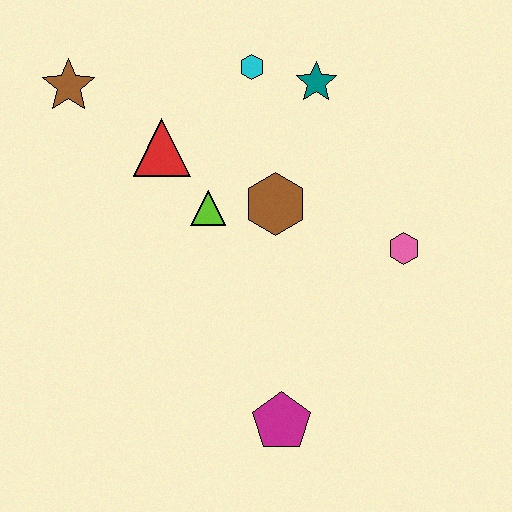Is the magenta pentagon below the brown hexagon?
Yes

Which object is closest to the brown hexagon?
The lime triangle is closest to the brown hexagon.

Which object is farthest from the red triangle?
The magenta pentagon is farthest from the red triangle.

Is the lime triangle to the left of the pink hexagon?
Yes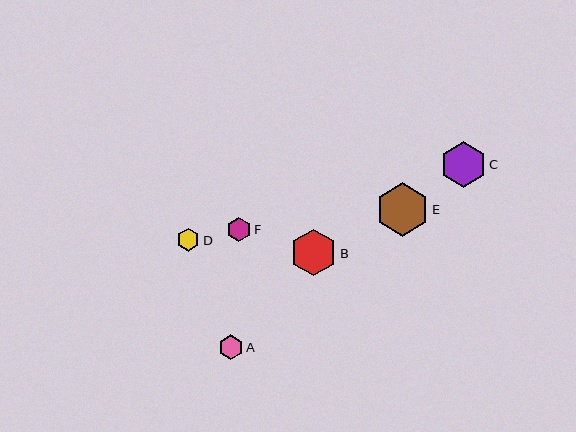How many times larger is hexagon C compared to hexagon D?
Hexagon C is approximately 2.0 times the size of hexagon D.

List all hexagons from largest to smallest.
From largest to smallest: E, B, C, A, F, D.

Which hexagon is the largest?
Hexagon E is the largest with a size of approximately 53 pixels.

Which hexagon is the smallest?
Hexagon D is the smallest with a size of approximately 23 pixels.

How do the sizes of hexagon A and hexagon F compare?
Hexagon A and hexagon F are approximately the same size.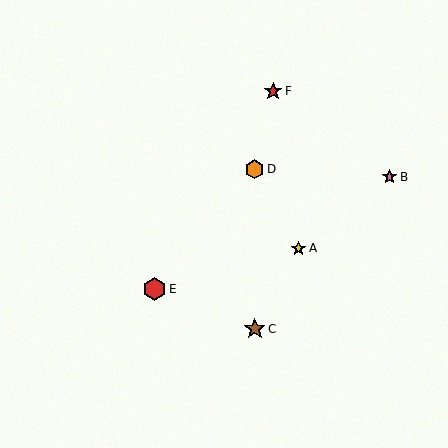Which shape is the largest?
The red hexagon (labeled E) is the largest.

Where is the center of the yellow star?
The center of the yellow star is at (299, 248).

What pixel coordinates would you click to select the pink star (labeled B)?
Click at (390, 177) to select the pink star B.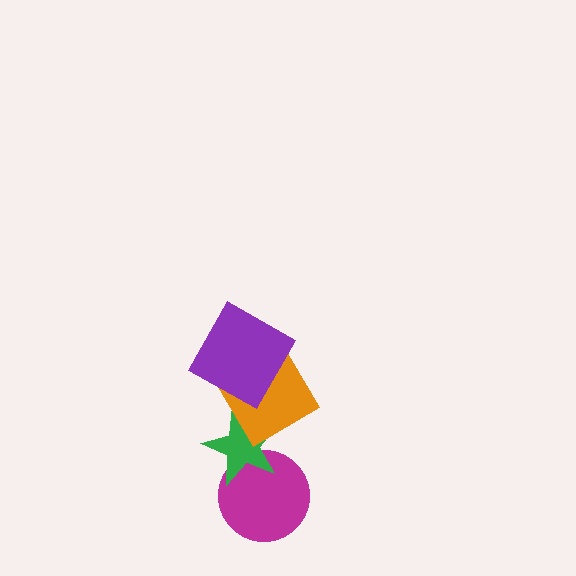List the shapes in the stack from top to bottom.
From top to bottom: the purple square, the orange diamond, the green star, the magenta circle.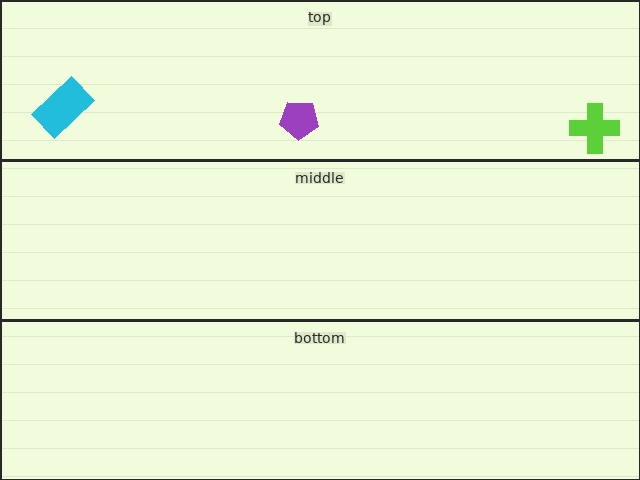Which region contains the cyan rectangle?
The top region.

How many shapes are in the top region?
3.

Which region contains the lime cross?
The top region.